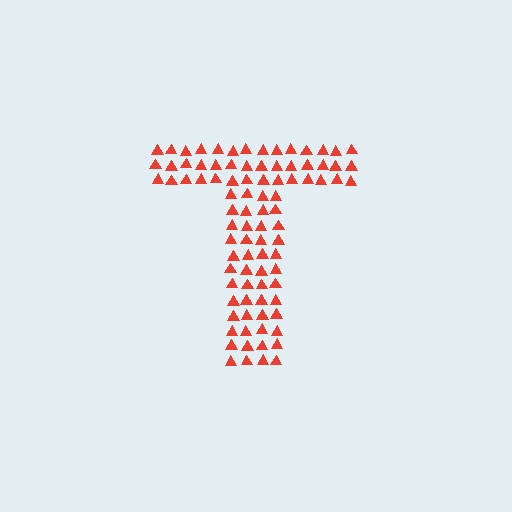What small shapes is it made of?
It is made of small triangles.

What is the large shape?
The large shape is the letter T.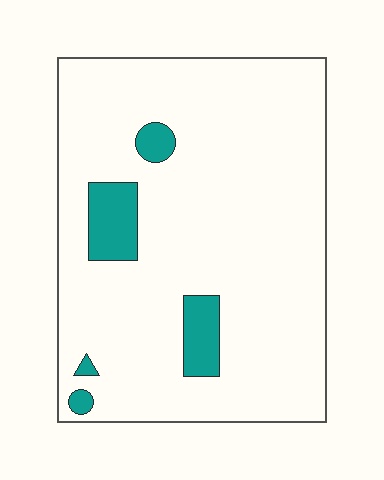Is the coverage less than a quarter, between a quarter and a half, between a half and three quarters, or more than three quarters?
Less than a quarter.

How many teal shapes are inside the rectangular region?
5.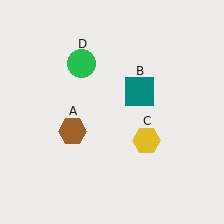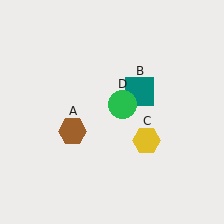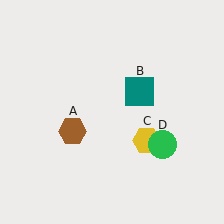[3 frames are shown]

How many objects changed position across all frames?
1 object changed position: green circle (object D).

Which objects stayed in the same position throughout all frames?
Brown hexagon (object A) and teal square (object B) and yellow hexagon (object C) remained stationary.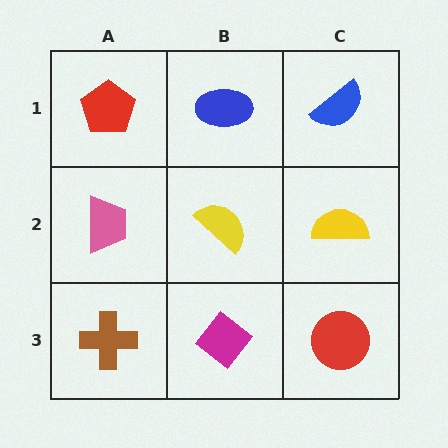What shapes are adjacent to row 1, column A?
A pink trapezoid (row 2, column A), a blue ellipse (row 1, column B).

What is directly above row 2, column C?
A blue semicircle.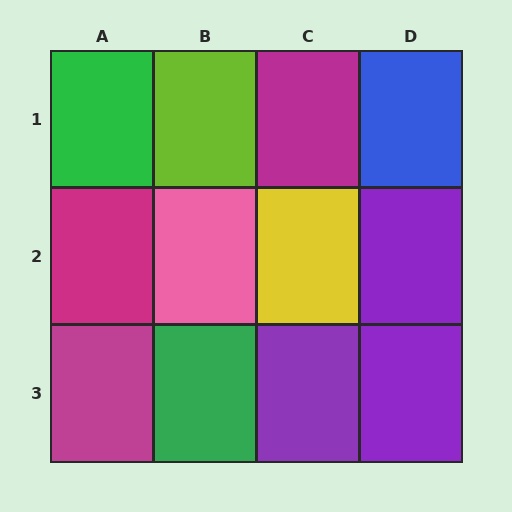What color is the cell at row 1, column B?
Lime.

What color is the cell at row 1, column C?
Magenta.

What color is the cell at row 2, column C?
Yellow.